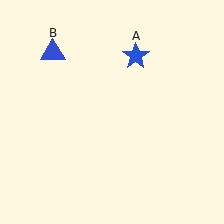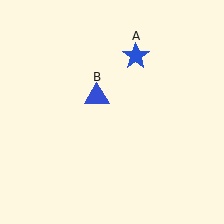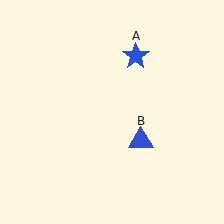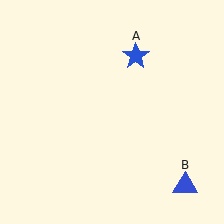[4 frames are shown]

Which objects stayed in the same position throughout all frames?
Blue star (object A) remained stationary.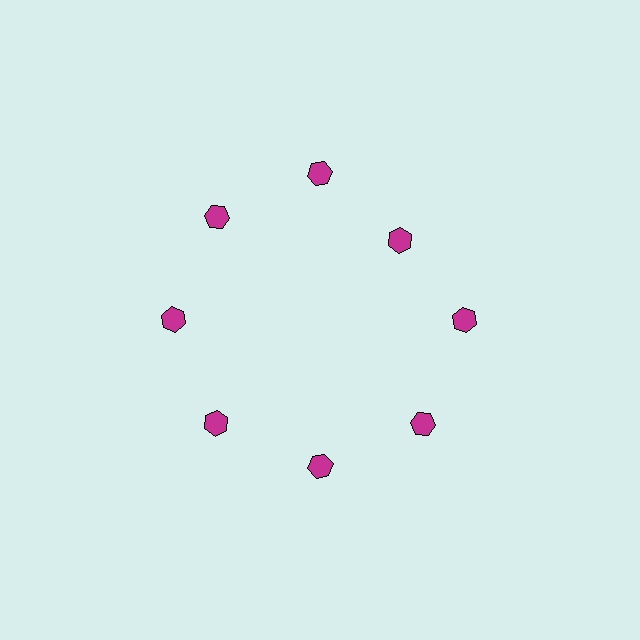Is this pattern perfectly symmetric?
No. The 8 magenta hexagons are arranged in a ring, but one element near the 2 o'clock position is pulled inward toward the center, breaking the 8-fold rotational symmetry.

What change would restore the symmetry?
The symmetry would be restored by moving it outward, back onto the ring so that all 8 hexagons sit at equal angles and equal distance from the center.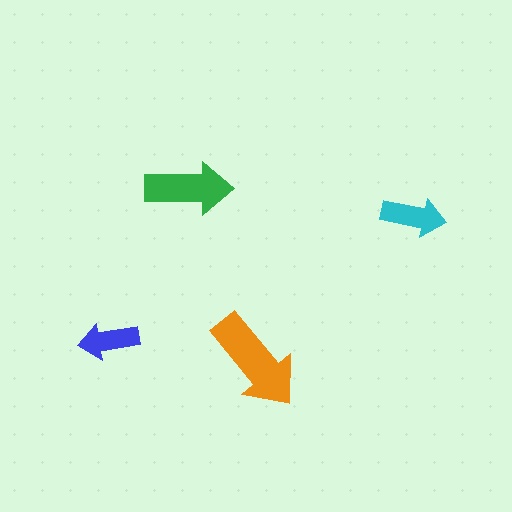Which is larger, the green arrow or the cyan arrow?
The green one.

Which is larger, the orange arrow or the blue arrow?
The orange one.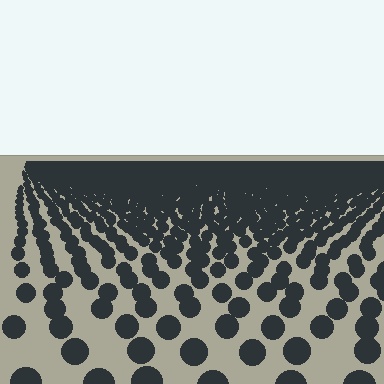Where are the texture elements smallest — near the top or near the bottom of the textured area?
Near the top.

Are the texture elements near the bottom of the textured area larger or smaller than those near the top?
Larger. Near the bottom, elements are closer to the viewer and appear at a bigger on-screen size.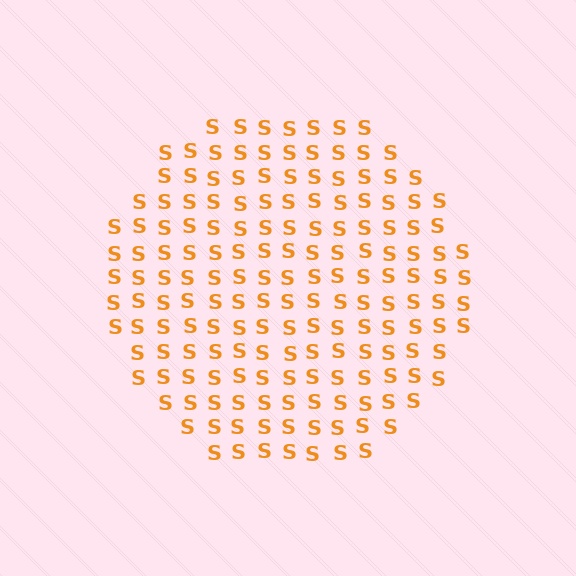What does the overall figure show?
The overall figure shows a circle.